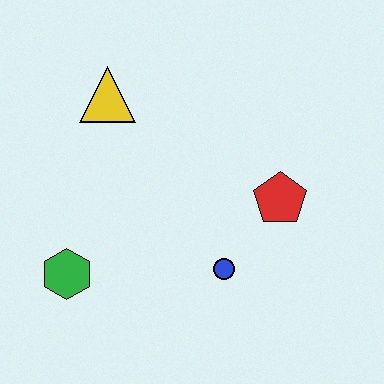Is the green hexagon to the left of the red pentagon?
Yes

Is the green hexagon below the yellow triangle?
Yes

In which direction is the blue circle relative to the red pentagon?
The blue circle is below the red pentagon.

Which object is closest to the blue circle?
The red pentagon is closest to the blue circle.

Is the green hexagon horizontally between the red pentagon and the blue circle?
No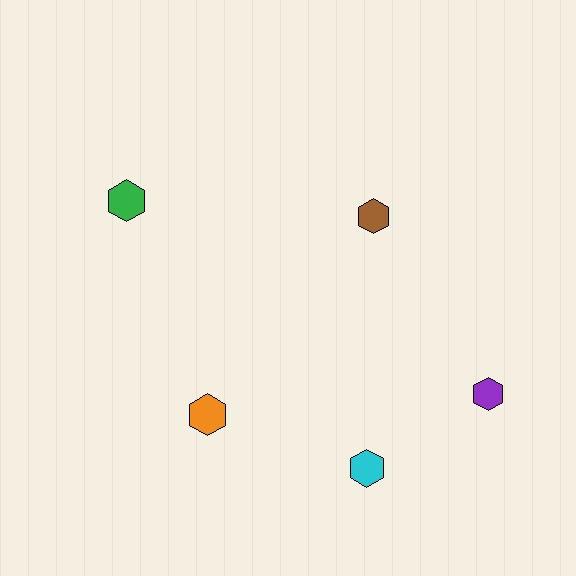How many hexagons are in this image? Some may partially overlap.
There are 5 hexagons.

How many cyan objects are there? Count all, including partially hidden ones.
There is 1 cyan object.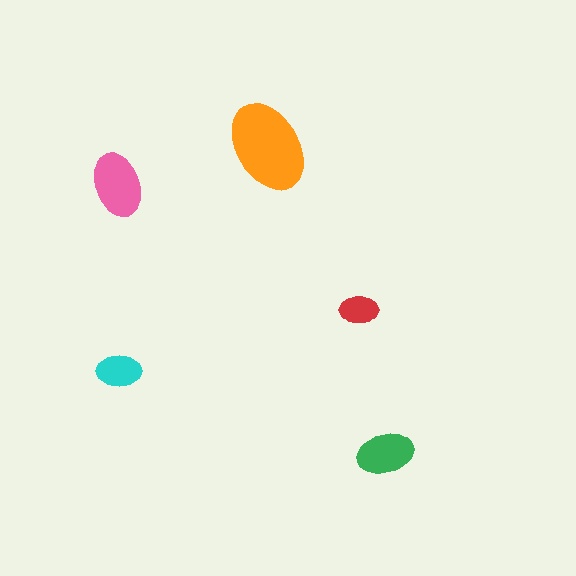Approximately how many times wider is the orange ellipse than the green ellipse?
About 1.5 times wider.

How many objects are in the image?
There are 5 objects in the image.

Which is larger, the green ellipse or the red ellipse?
The green one.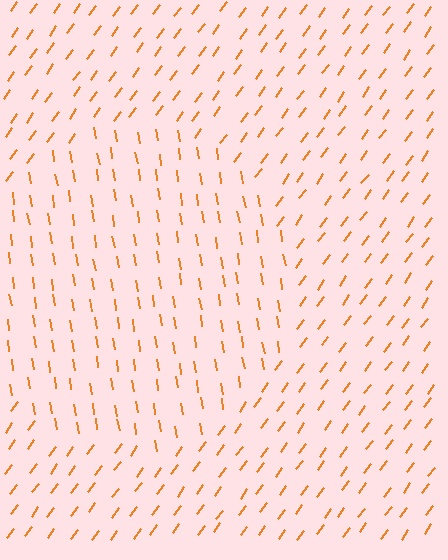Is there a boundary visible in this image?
Yes, there is a texture boundary formed by a change in line orientation.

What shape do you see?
I see a circle.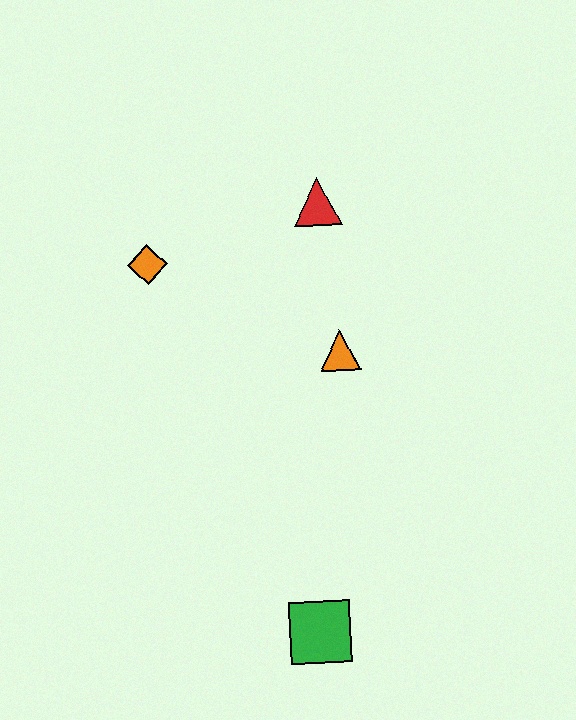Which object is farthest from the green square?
The red triangle is farthest from the green square.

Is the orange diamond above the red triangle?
No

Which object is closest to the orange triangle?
The red triangle is closest to the orange triangle.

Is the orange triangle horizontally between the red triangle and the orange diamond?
No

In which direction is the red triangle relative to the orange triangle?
The red triangle is above the orange triangle.